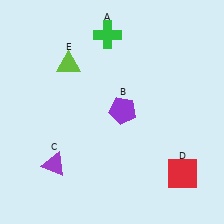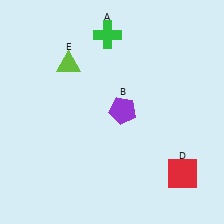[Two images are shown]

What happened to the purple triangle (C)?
The purple triangle (C) was removed in Image 2. It was in the bottom-left area of Image 1.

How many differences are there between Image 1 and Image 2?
There is 1 difference between the two images.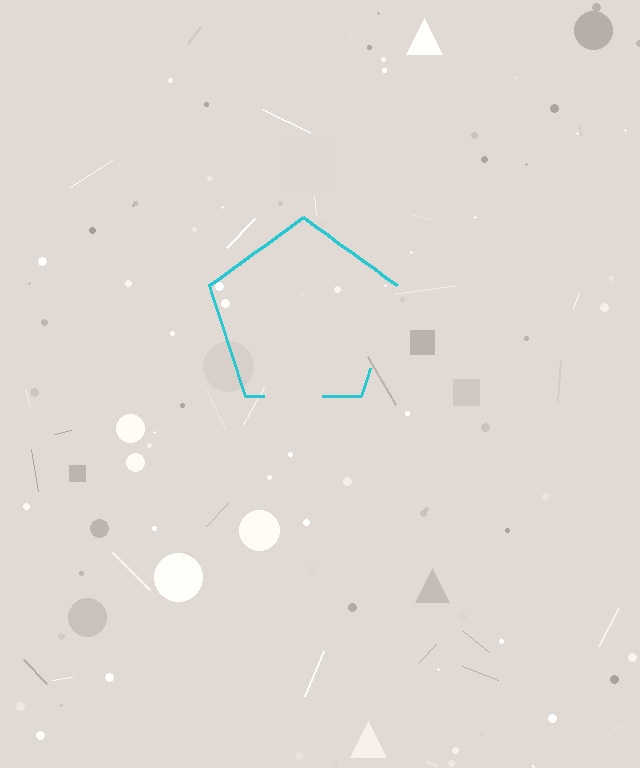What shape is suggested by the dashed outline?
The dashed outline suggests a pentagon.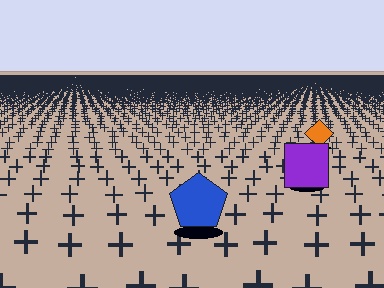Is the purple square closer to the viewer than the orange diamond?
Yes. The purple square is closer — you can tell from the texture gradient: the ground texture is coarser near it.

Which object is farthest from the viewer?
The orange diamond is farthest from the viewer. It appears smaller and the ground texture around it is denser.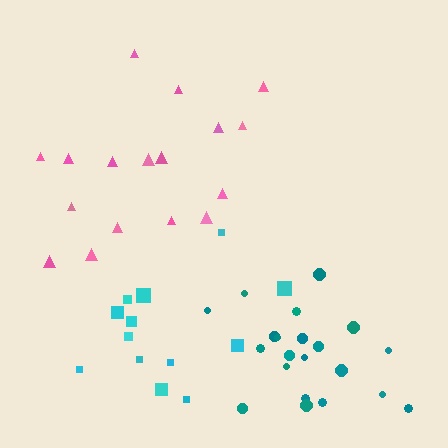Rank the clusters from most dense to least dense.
teal, pink, cyan.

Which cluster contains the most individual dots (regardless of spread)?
Teal (21).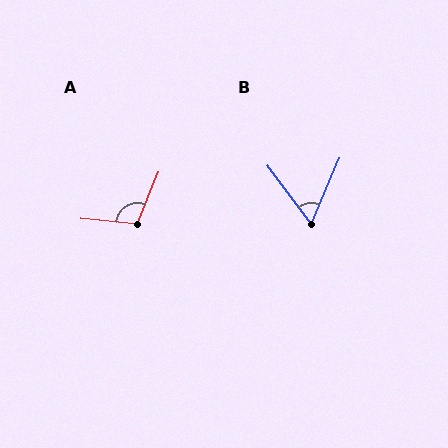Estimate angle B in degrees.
Approximately 60 degrees.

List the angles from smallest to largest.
B (60°), A (107°).